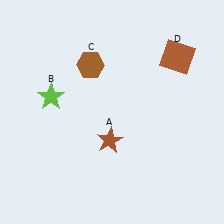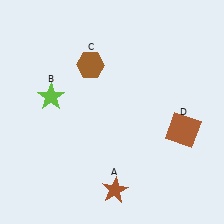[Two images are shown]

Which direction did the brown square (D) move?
The brown square (D) moved down.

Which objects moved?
The objects that moved are: the brown star (A), the brown square (D).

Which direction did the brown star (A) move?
The brown star (A) moved down.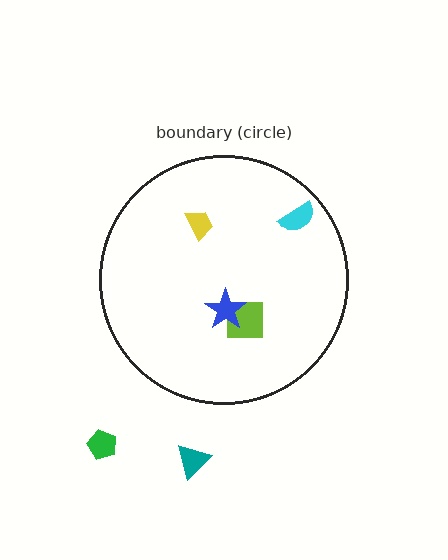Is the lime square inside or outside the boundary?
Inside.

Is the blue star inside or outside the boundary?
Inside.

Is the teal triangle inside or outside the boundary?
Outside.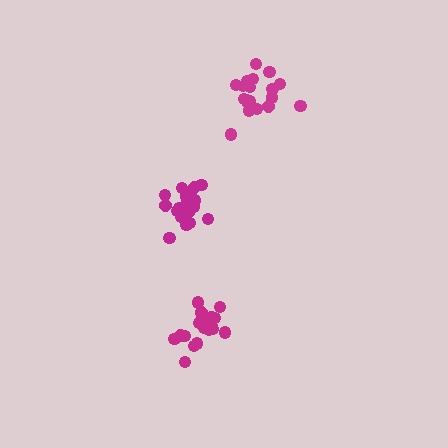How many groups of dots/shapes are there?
There are 3 groups.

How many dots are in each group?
Group 1: 20 dots, Group 2: 20 dots, Group 3: 20 dots (60 total).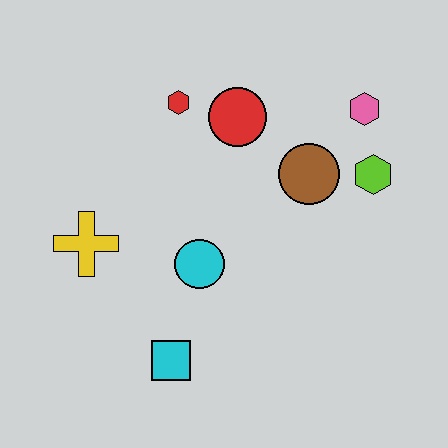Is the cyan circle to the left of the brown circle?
Yes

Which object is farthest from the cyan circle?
The pink hexagon is farthest from the cyan circle.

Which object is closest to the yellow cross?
The cyan circle is closest to the yellow cross.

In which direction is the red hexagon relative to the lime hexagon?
The red hexagon is to the left of the lime hexagon.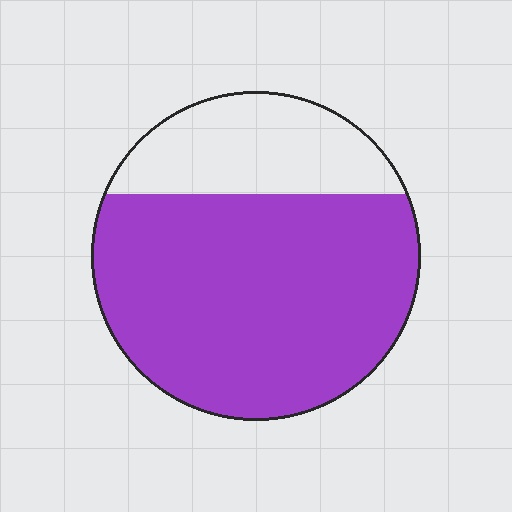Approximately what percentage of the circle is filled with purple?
Approximately 75%.